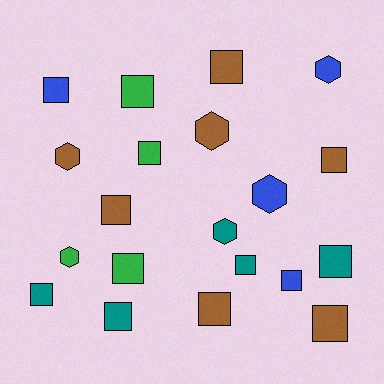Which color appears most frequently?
Brown, with 7 objects.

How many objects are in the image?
There are 20 objects.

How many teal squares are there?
There are 4 teal squares.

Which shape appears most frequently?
Square, with 14 objects.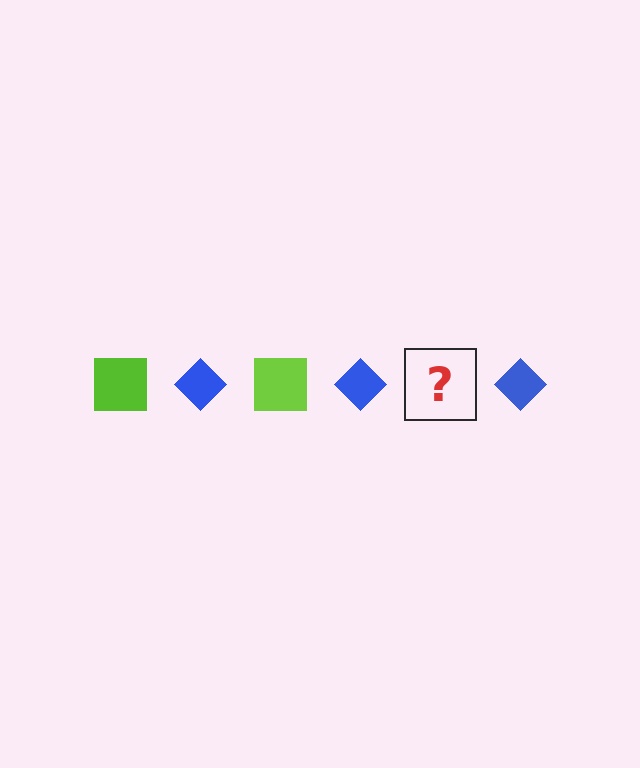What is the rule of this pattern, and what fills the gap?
The rule is that the pattern alternates between lime square and blue diamond. The gap should be filled with a lime square.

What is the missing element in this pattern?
The missing element is a lime square.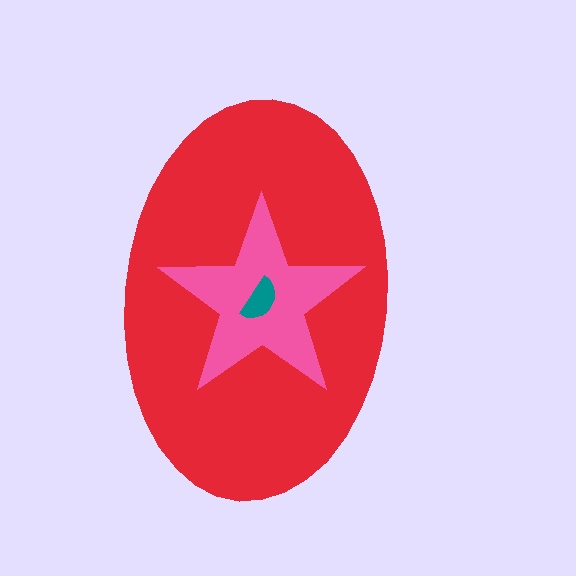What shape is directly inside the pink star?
The teal semicircle.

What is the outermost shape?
The red ellipse.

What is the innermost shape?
The teal semicircle.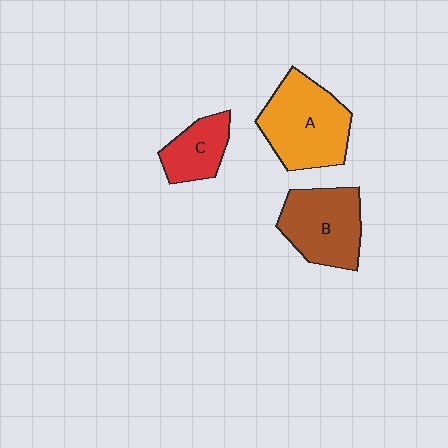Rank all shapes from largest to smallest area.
From largest to smallest: A (orange), B (brown), C (red).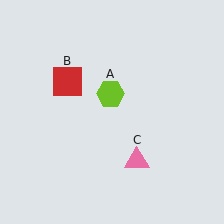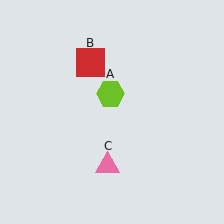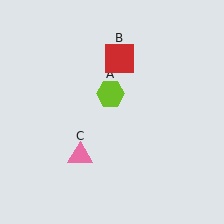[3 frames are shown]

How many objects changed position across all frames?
2 objects changed position: red square (object B), pink triangle (object C).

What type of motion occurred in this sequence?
The red square (object B), pink triangle (object C) rotated clockwise around the center of the scene.